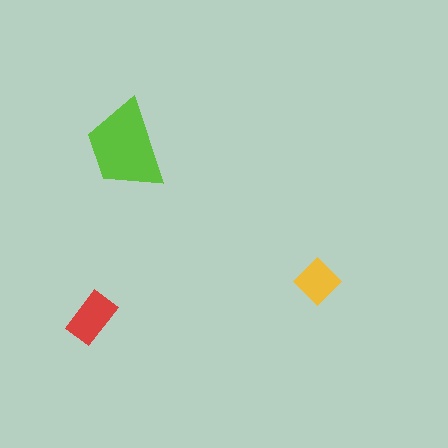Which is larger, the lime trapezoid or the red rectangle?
The lime trapezoid.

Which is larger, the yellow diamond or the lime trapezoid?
The lime trapezoid.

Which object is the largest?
The lime trapezoid.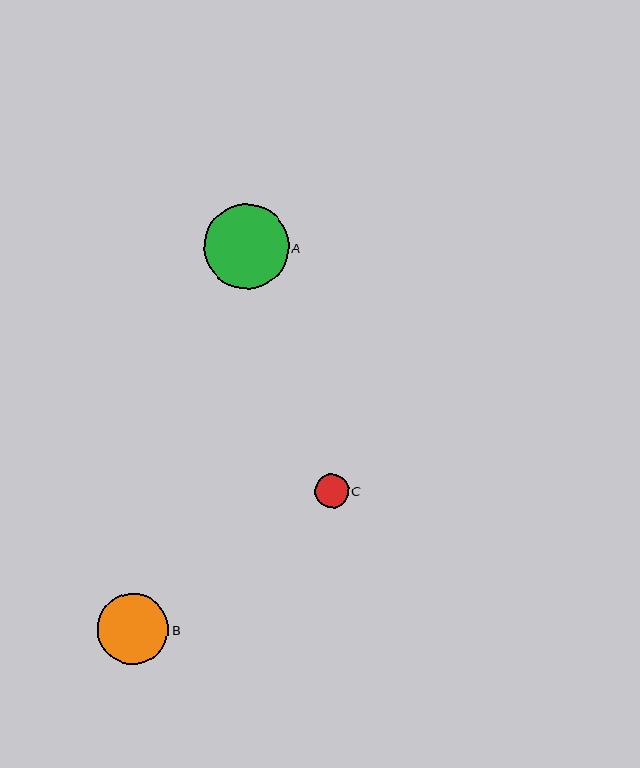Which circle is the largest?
Circle A is the largest with a size of approximately 85 pixels.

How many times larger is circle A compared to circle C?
Circle A is approximately 2.5 times the size of circle C.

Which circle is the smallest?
Circle C is the smallest with a size of approximately 34 pixels.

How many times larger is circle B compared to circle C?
Circle B is approximately 2.1 times the size of circle C.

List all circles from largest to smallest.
From largest to smallest: A, B, C.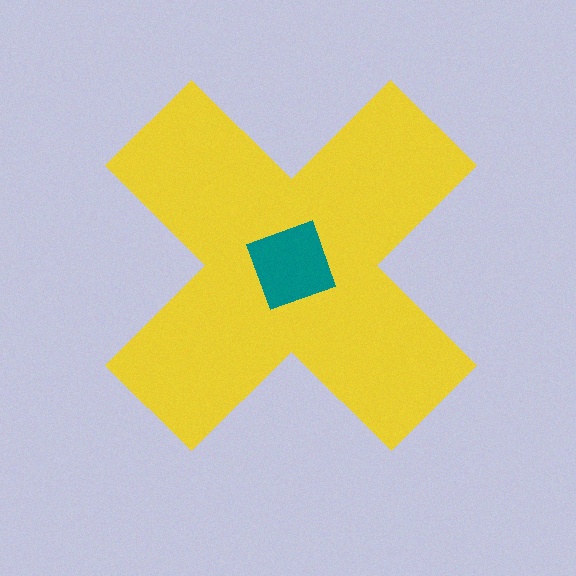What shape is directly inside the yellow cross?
The teal square.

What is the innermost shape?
The teal square.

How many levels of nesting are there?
2.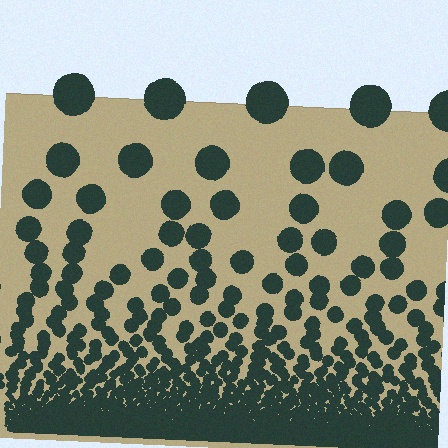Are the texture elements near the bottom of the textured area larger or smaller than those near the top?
Smaller. The gradient is inverted — elements near the bottom are smaller and denser.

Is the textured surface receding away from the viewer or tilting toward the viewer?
The surface appears to tilt toward the viewer. Texture elements get larger and sparser toward the top.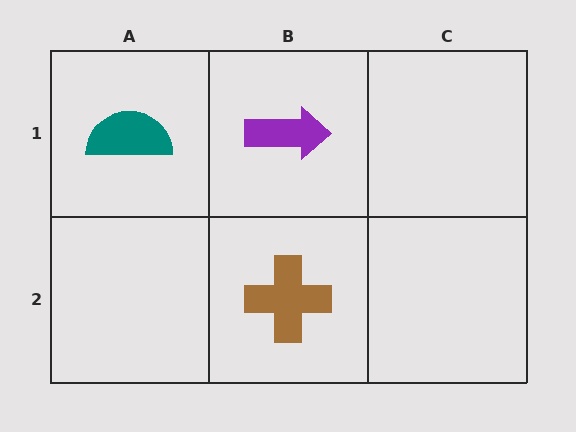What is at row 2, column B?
A brown cross.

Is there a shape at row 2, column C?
No, that cell is empty.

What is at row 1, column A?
A teal semicircle.